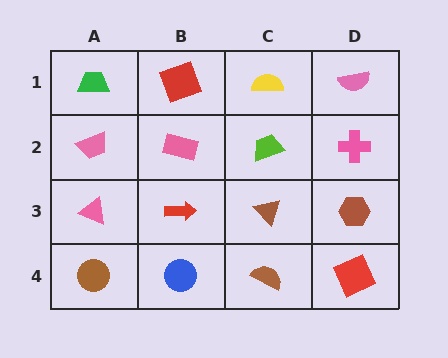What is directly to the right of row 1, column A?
A red square.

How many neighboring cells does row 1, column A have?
2.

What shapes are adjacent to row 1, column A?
A pink trapezoid (row 2, column A), a red square (row 1, column B).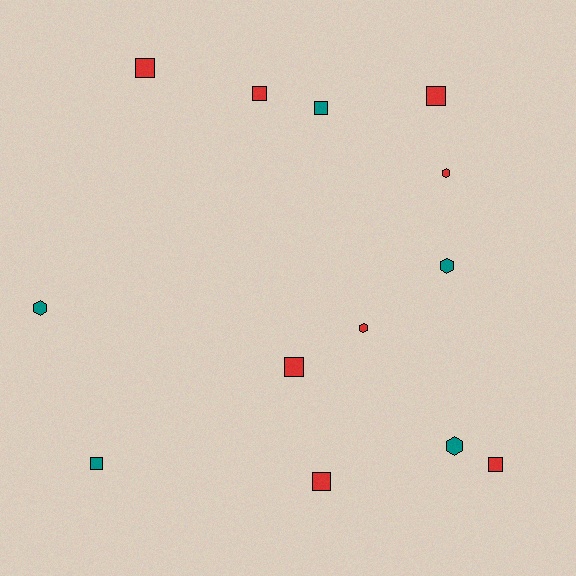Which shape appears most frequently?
Square, with 8 objects.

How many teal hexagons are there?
There are 3 teal hexagons.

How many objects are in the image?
There are 13 objects.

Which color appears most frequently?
Red, with 8 objects.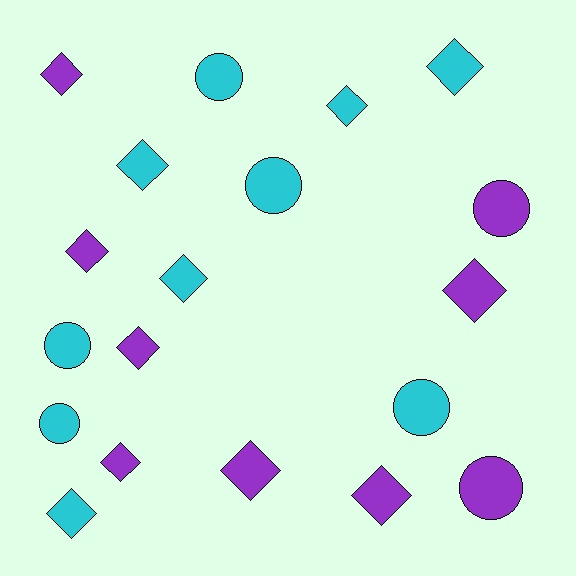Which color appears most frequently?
Cyan, with 10 objects.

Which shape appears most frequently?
Diamond, with 12 objects.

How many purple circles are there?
There are 2 purple circles.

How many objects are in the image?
There are 19 objects.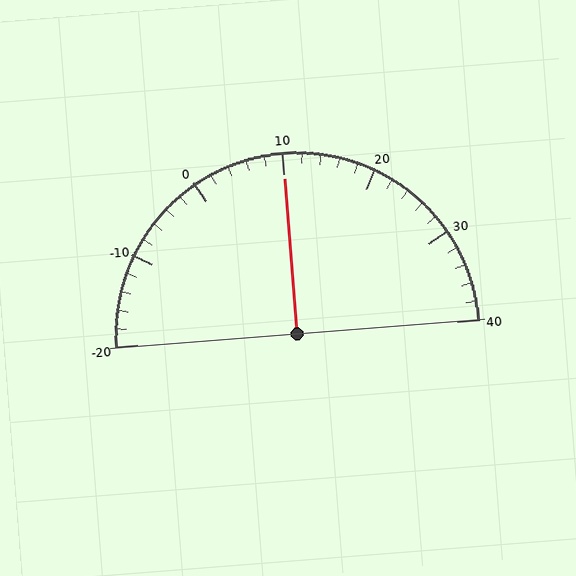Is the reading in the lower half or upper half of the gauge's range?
The reading is in the upper half of the range (-20 to 40).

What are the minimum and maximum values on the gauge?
The gauge ranges from -20 to 40.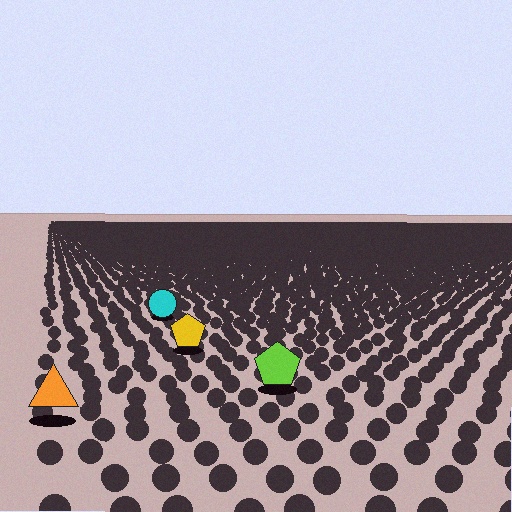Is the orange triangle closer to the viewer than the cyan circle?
Yes. The orange triangle is closer — you can tell from the texture gradient: the ground texture is coarser near it.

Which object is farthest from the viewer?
The cyan circle is farthest from the viewer. It appears smaller and the ground texture around it is denser.